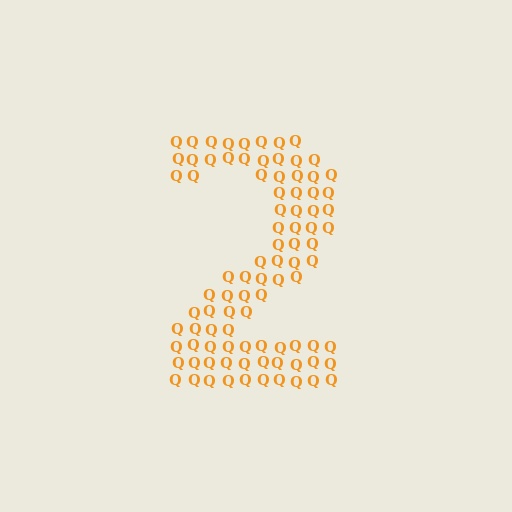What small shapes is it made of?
It is made of small letter Q's.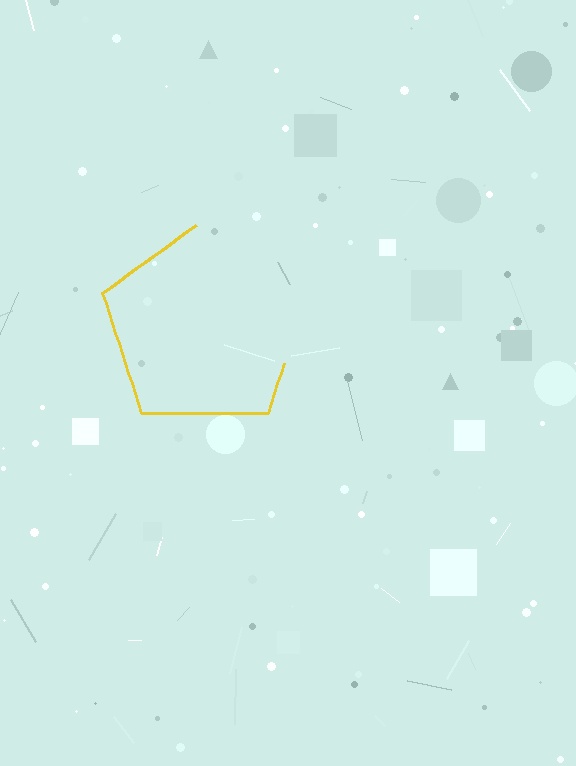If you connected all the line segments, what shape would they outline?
They would outline a pentagon.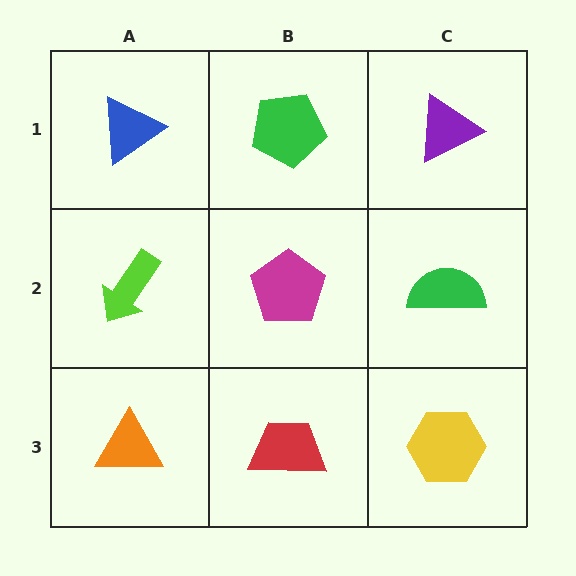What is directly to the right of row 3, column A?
A red trapezoid.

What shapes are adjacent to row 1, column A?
A lime arrow (row 2, column A), a green pentagon (row 1, column B).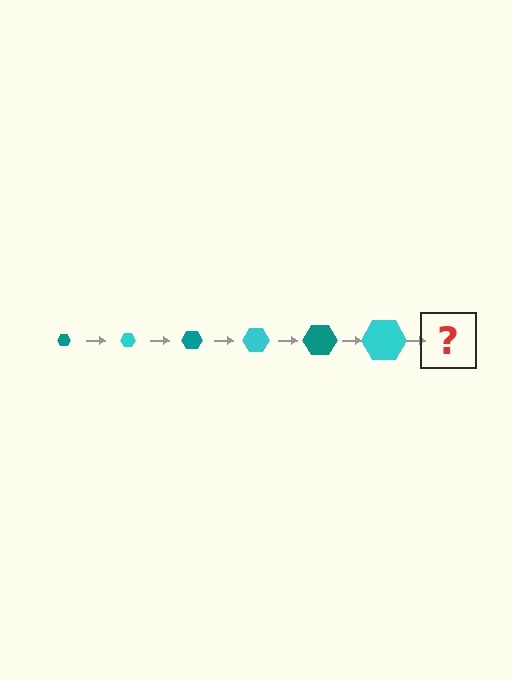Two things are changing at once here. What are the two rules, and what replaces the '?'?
The two rules are that the hexagon grows larger each step and the color cycles through teal and cyan. The '?' should be a teal hexagon, larger than the previous one.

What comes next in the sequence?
The next element should be a teal hexagon, larger than the previous one.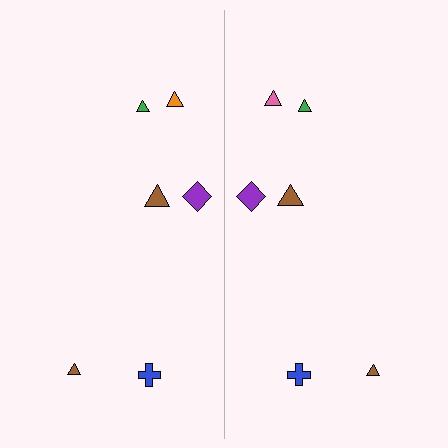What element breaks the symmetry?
The pink triangle on the right side breaks the symmetry — its mirror counterpart is orange.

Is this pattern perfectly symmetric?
No, the pattern is not perfectly symmetric. The pink triangle on the right side breaks the symmetry — its mirror counterpart is orange.